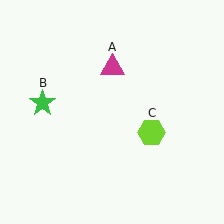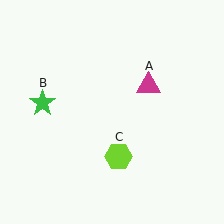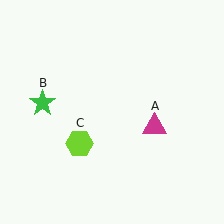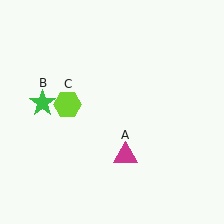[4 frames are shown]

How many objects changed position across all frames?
2 objects changed position: magenta triangle (object A), lime hexagon (object C).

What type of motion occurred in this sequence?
The magenta triangle (object A), lime hexagon (object C) rotated clockwise around the center of the scene.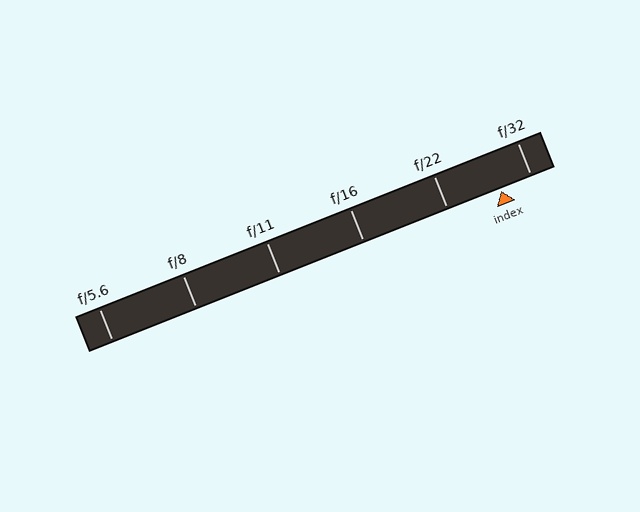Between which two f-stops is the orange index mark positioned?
The index mark is between f/22 and f/32.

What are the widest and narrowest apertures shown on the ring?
The widest aperture shown is f/5.6 and the narrowest is f/32.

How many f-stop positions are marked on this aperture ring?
There are 6 f-stop positions marked.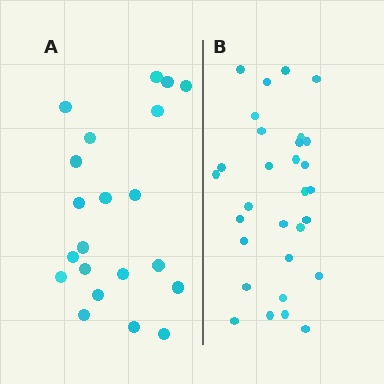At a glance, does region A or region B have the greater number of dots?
Region B (the right region) has more dots.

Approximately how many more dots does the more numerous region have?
Region B has roughly 8 or so more dots than region A.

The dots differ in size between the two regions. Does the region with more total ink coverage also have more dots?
No. Region A has more total ink coverage because its dots are larger, but region B actually contains more individual dots. Total area can be misleading — the number of items is what matters here.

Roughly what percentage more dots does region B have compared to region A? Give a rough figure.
About 45% more.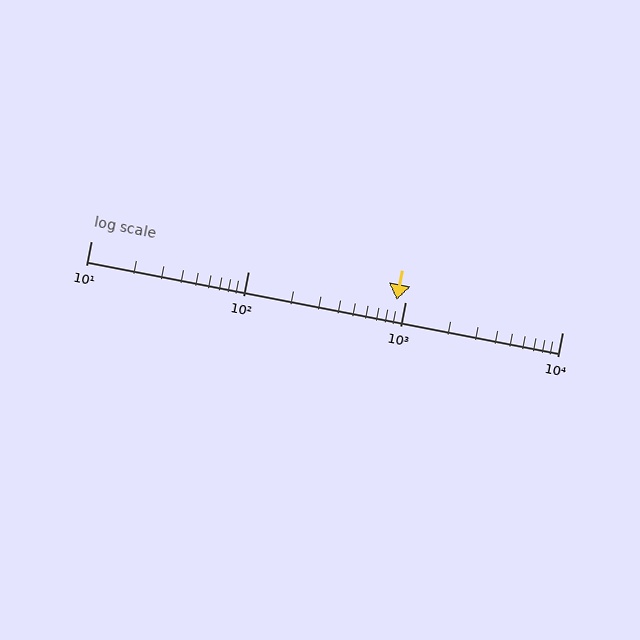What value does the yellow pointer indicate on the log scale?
The pointer indicates approximately 890.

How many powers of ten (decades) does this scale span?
The scale spans 3 decades, from 10 to 10000.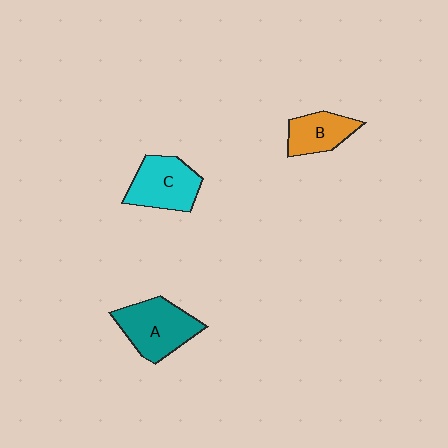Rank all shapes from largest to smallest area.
From largest to smallest: A (teal), C (cyan), B (orange).